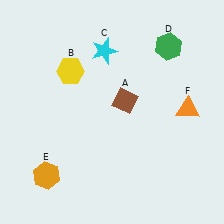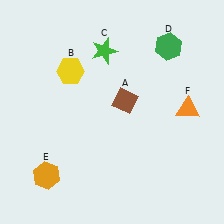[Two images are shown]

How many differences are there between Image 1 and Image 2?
There is 1 difference between the two images.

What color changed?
The star (C) changed from cyan in Image 1 to green in Image 2.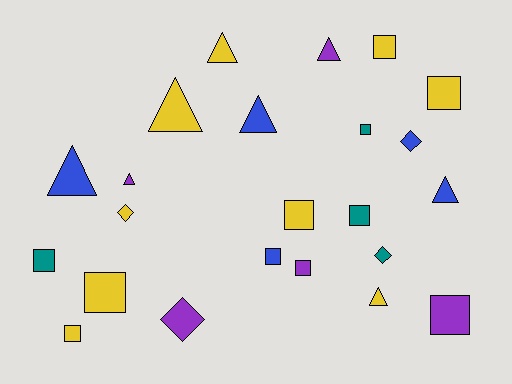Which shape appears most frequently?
Square, with 11 objects.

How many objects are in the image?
There are 23 objects.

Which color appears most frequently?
Yellow, with 9 objects.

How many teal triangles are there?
There are no teal triangles.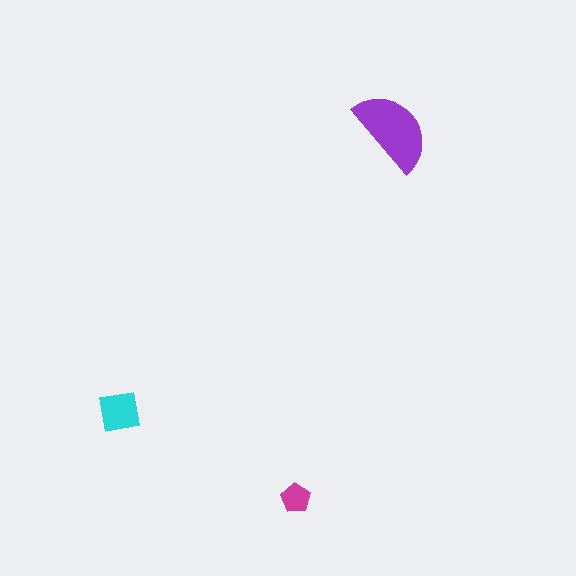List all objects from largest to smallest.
The purple semicircle, the cyan square, the magenta pentagon.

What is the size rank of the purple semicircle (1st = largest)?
1st.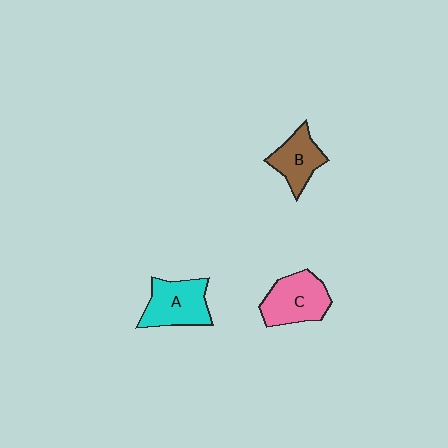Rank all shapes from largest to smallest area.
From largest to smallest: C (pink), A (cyan), B (brown).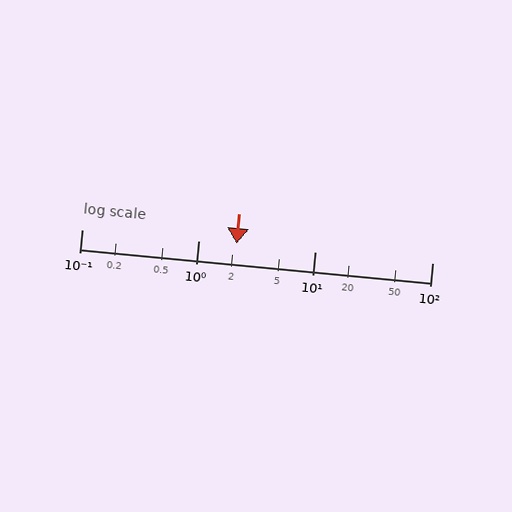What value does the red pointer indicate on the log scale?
The pointer indicates approximately 2.1.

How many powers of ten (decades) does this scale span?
The scale spans 3 decades, from 0.1 to 100.